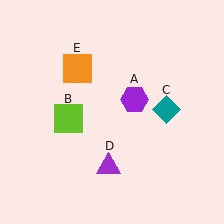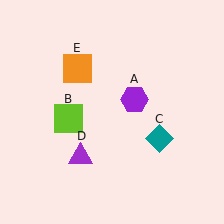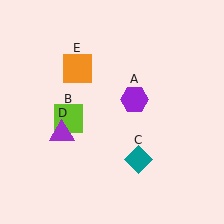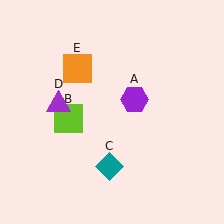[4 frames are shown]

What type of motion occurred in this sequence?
The teal diamond (object C), purple triangle (object D) rotated clockwise around the center of the scene.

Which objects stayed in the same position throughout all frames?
Purple hexagon (object A) and lime square (object B) and orange square (object E) remained stationary.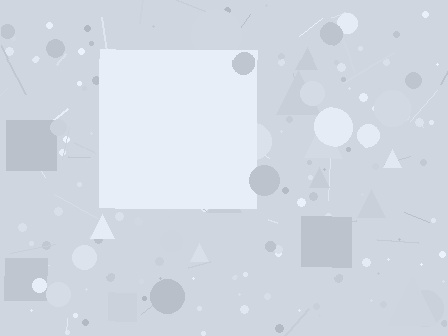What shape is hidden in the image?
A square is hidden in the image.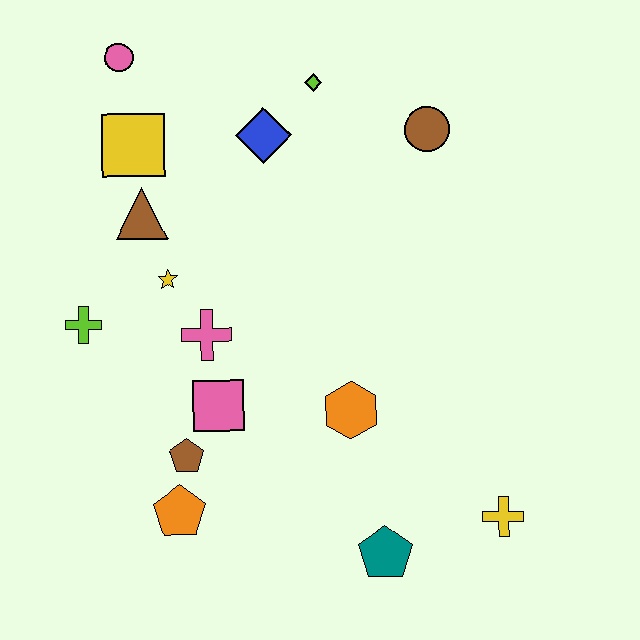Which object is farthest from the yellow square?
The yellow cross is farthest from the yellow square.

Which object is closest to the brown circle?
The lime diamond is closest to the brown circle.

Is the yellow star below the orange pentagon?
No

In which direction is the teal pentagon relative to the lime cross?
The teal pentagon is to the right of the lime cross.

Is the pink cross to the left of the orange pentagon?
No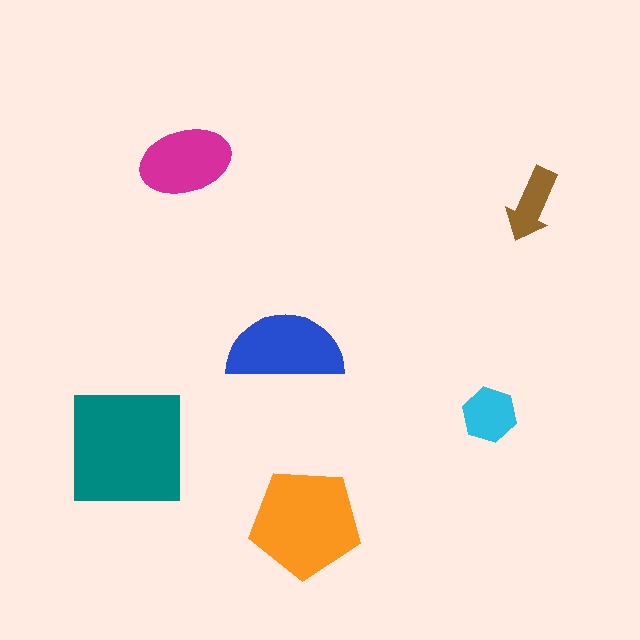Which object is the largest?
The teal square.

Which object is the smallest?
The brown arrow.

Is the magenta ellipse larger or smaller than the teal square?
Smaller.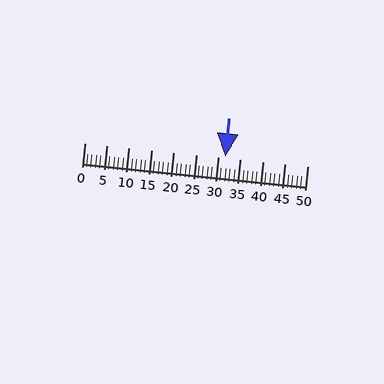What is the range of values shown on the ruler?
The ruler shows values from 0 to 50.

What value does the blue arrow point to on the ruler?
The blue arrow points to approximately 32.